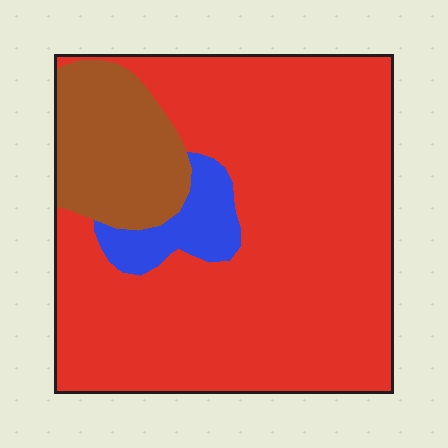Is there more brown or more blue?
Brown.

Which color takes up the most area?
Red, at roughly 75%.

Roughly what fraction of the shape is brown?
Brown covers 16% of the shape.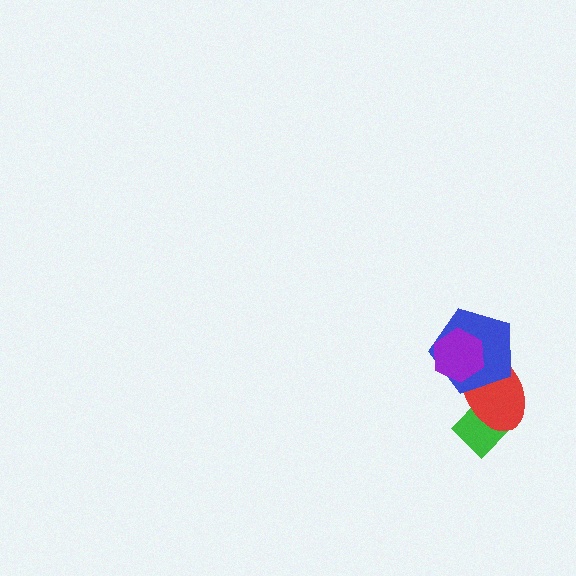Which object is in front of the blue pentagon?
The purple hexagon is in front of the blue pentagon.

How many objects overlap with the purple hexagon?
2 objects overlap with the purple hexagon.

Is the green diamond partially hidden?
Yes, it is partially covered by another shape.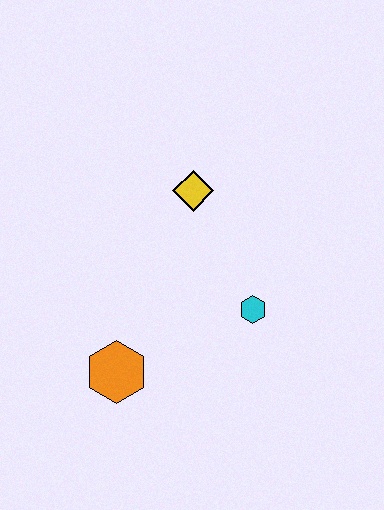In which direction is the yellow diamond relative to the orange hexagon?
The yellow diamond is above the orange hexagon.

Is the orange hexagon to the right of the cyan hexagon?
No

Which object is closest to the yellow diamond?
The cyan hexagon is closest to the yellow diamond.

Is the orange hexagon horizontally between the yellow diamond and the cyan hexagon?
No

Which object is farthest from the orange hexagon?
The yellow diamond is farthest from the orange hexagon.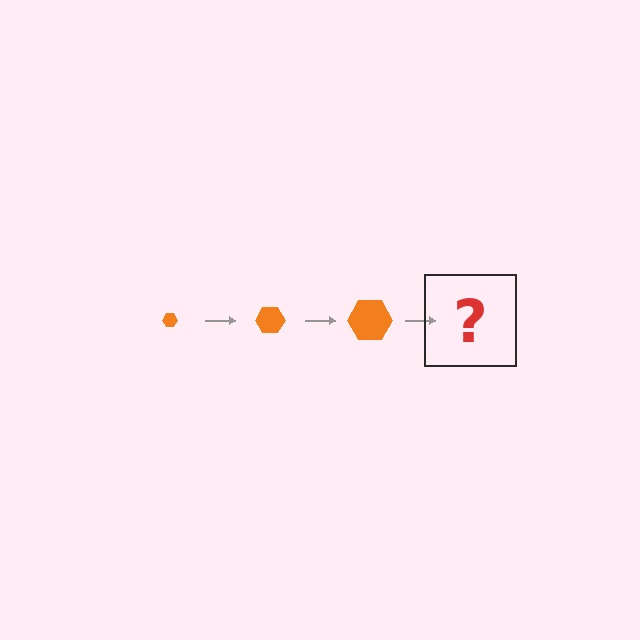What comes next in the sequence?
The next element should be an orange hexagon, larger than the previous one.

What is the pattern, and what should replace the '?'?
The pattern is that the hexagon gets progressively larger each step. The '?' should be an orange hexagon, larger than the previous one.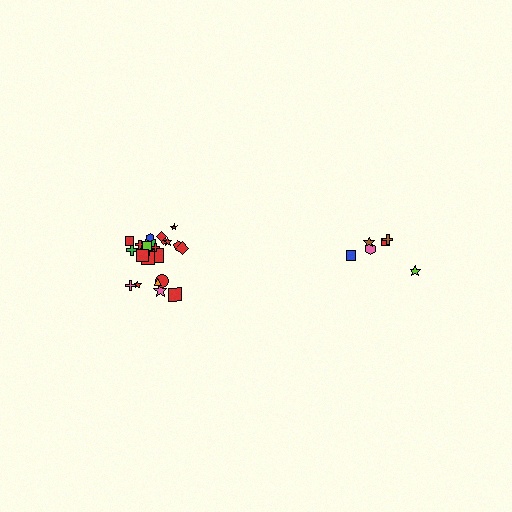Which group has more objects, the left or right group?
The left group.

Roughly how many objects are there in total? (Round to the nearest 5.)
Roughly 30 objects in total.